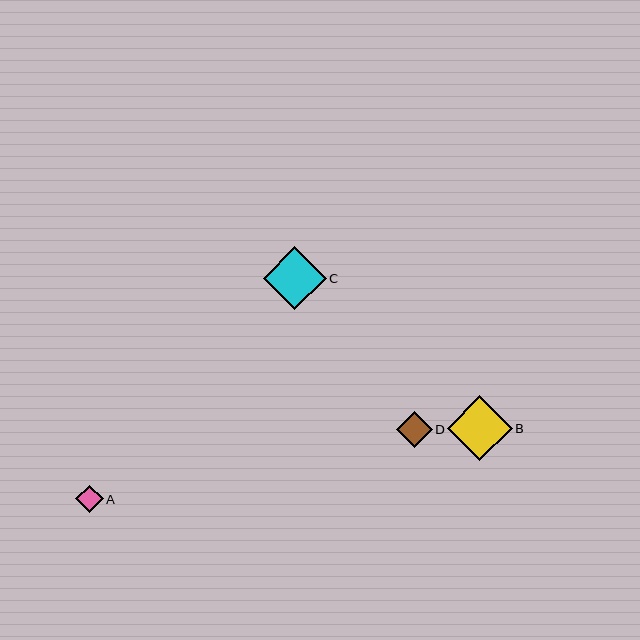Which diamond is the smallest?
Diamond A is the smallest with a size of approximately 27 pixels.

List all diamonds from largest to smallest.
From largest to smallest: B, C, D, A.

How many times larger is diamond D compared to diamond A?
Diamond D is approximately 1.3 times the size of diamond A.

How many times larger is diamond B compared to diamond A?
Diamond B is approximately 2.4 times the size of diamond A.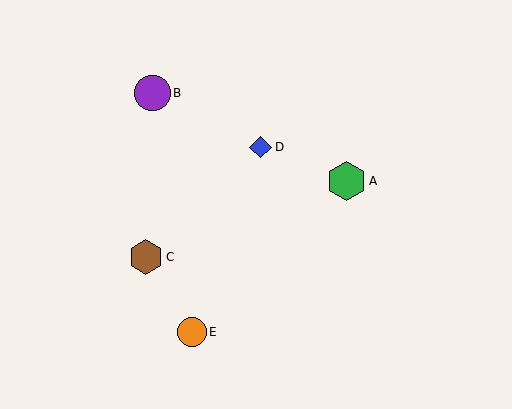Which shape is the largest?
The green hexagon (labeled A) is the largest.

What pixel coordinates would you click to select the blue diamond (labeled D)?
Click at (261, 147) to select the blue diamond D.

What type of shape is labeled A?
Shape A is a green hexagon.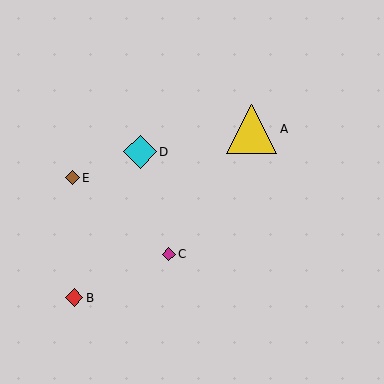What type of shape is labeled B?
Shape B is a red diamond.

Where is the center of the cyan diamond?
The center of the cyan diamond is at (140, 152).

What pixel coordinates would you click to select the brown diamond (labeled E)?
Click at (72, 178) to select the brown diamond E.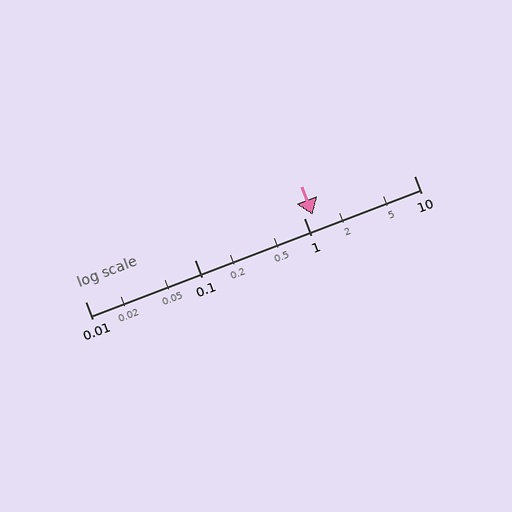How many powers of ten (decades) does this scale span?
The scale spans 3 decades, from 0.01 to 10.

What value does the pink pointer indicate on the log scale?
The pointer indicates approximately 1.2.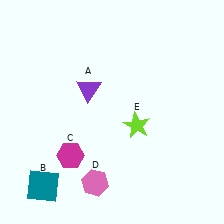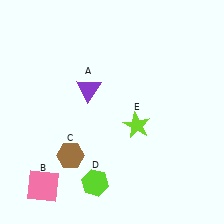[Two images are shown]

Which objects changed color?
B changed from teal to pink. C changed from magenta to brown. D changed from pink to lime.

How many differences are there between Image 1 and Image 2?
There are 3 differences between the two images.